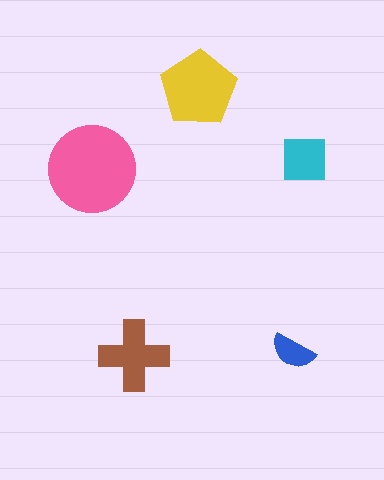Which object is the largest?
The pink circle.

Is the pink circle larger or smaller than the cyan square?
Larger.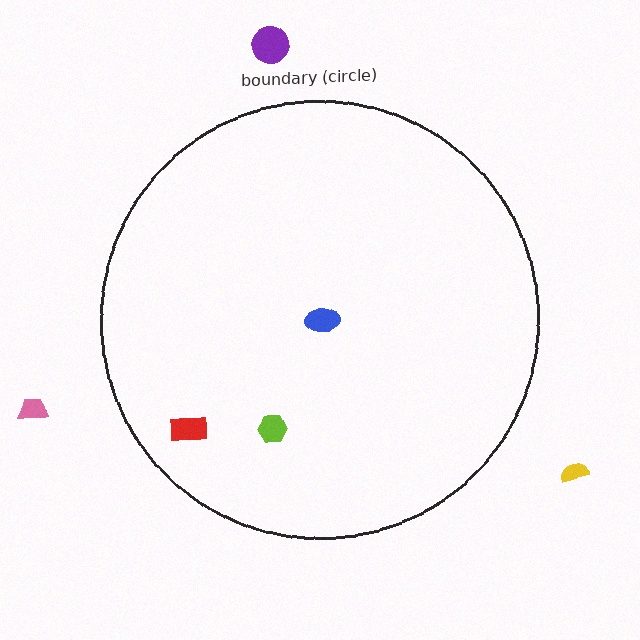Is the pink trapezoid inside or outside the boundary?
Outside.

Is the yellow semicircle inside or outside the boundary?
Outside.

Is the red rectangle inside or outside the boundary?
Inside.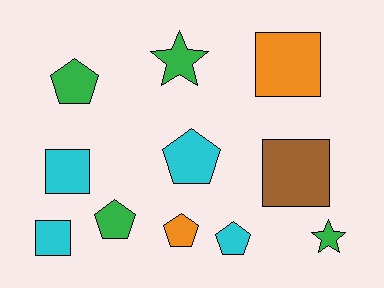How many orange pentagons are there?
There is 1 orange pentagon.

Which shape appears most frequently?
Pentagon, with 5 objects.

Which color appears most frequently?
Cyan, with 4 objects.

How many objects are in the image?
There are 11 objects.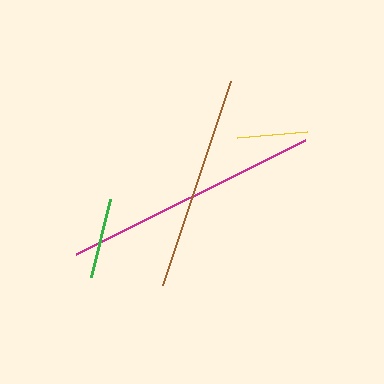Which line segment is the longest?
The magenta line is the longest at approximately 256 pixels.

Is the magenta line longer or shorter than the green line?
The magenta line is longer than the green line.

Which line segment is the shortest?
The yellow line is the shortest at approximately 70 pixels.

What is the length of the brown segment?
The brown segment is approximately 215 pixels long.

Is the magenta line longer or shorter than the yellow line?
The magenta line is longer than the yellow line.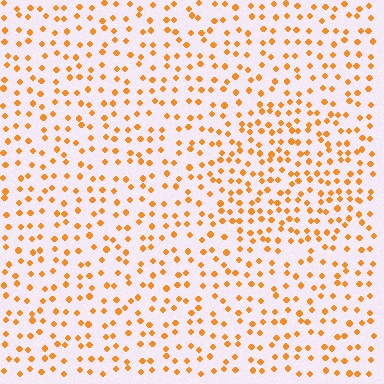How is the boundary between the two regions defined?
The boundary is defined by a change in element density (approximately 1.5x ratio). All elements are the same color, size, and shape.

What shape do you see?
I see a circle.